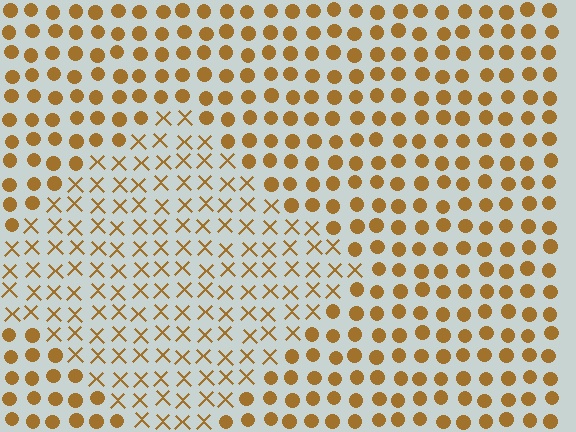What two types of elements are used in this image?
The image uses X marks inside the diamond region and circles outside it.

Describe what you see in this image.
The image is filled with small brown elements arranged in a uniform grid. A diamond-shaped region contains X marks, while the surrounding area contains circles. The boundary is defined purely by the change in element shape.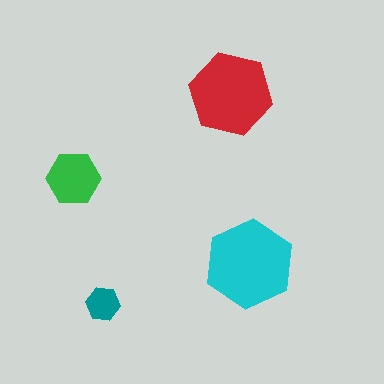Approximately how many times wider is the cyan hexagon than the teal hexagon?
About 2.5 times wider.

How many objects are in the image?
There are 4 objects in the image.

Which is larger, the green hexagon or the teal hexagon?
The green one.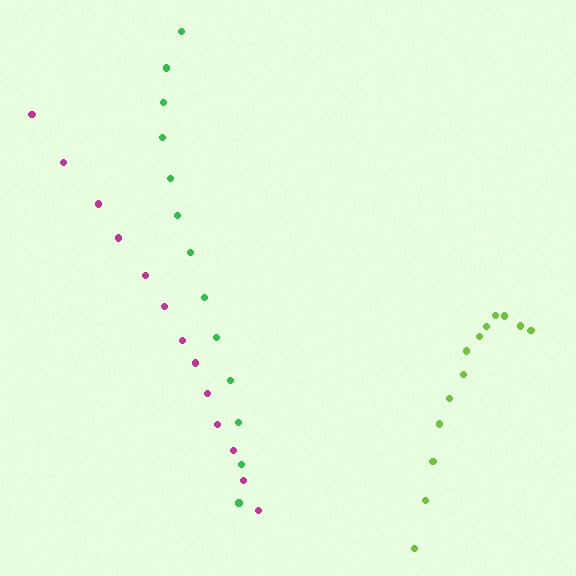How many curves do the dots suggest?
There are 3 distinct paths.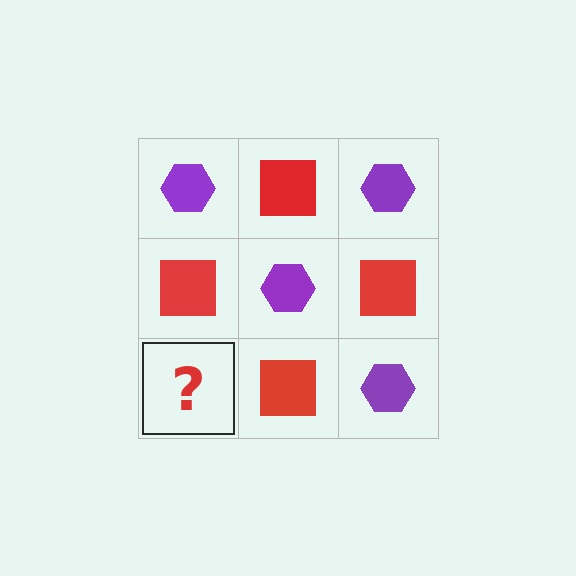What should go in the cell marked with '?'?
The missing cell should contain a purple hexagon.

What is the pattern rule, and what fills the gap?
The rule is that it alternates purple hexagon and red square in a checkerboard pattern. The gap should be filled with a purple hexagon.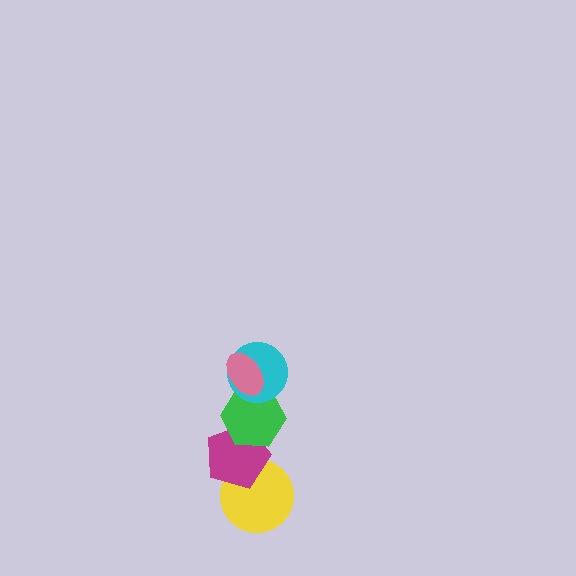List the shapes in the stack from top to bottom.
From top to bottom: the pink ellipse, the cyan circle, the green hexagon, the magenta pentagon, the yellow circle.